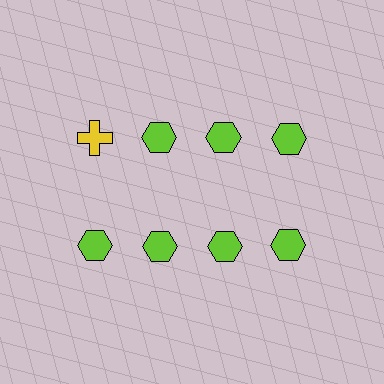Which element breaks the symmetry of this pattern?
The yellow cross in the top row, leftmost column breaks the symmetry. All other shapes are lime hexagons.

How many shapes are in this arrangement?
There are 8 shapes arranged in a grid pattern.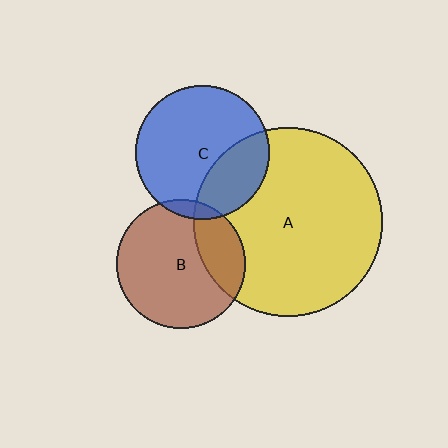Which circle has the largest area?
Circle A (yellow).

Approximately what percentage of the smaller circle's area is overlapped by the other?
Approximately 25%.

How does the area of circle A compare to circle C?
Approximately 2.0 times.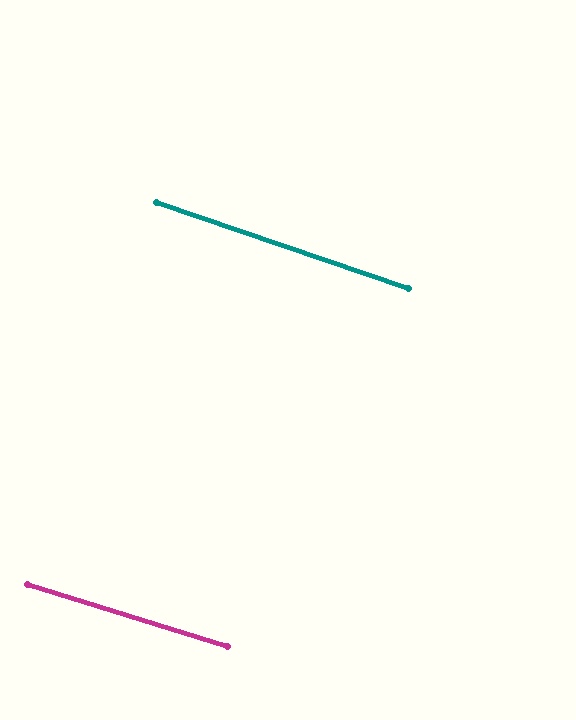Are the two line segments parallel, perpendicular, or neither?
Parallel — their directions differ by only 1.6°.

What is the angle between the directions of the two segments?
Approximately 2 degrees.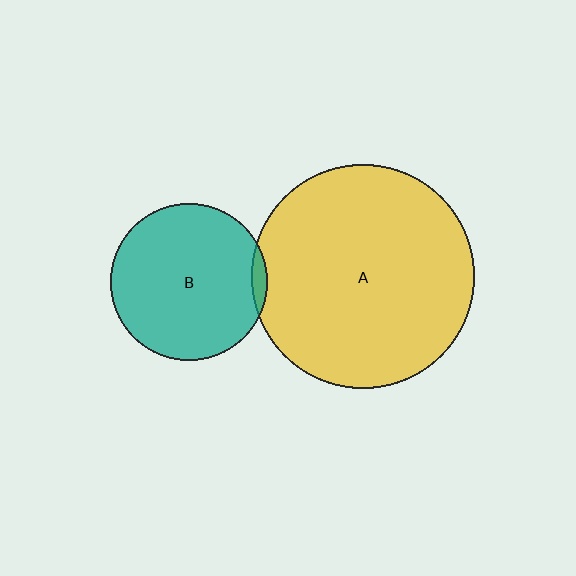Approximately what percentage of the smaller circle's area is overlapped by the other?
Approximately 5%.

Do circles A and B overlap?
Yes.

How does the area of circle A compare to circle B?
Approximately 2.0 times.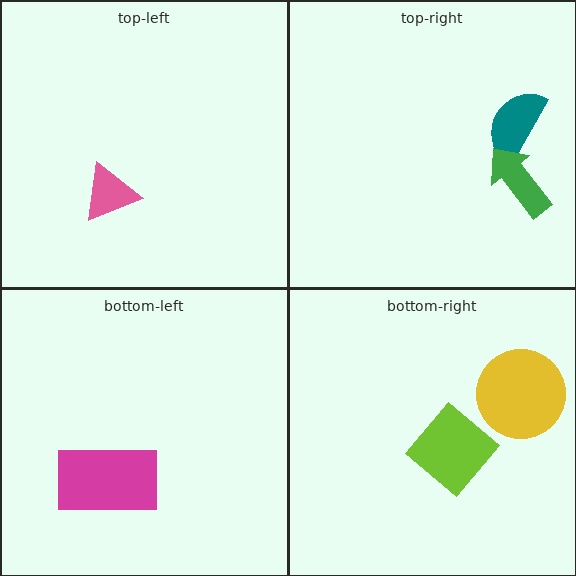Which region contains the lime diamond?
The bottom-right region.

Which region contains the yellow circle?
The bottom-right region.